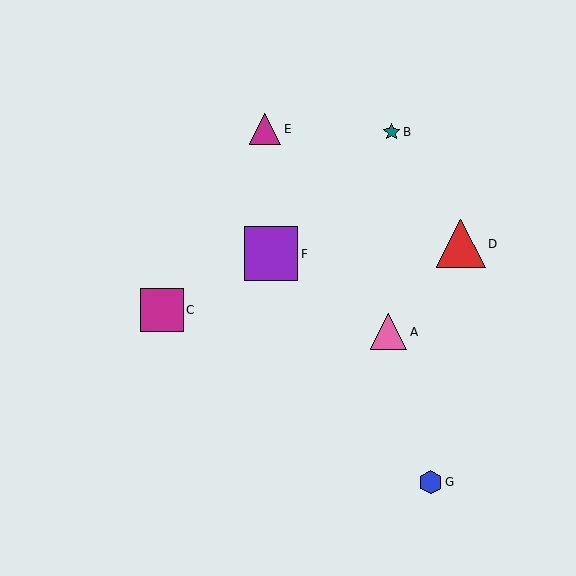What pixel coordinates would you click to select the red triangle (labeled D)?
Click at (461, 244) to select the red triangle D.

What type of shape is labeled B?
Shape B is a teal star.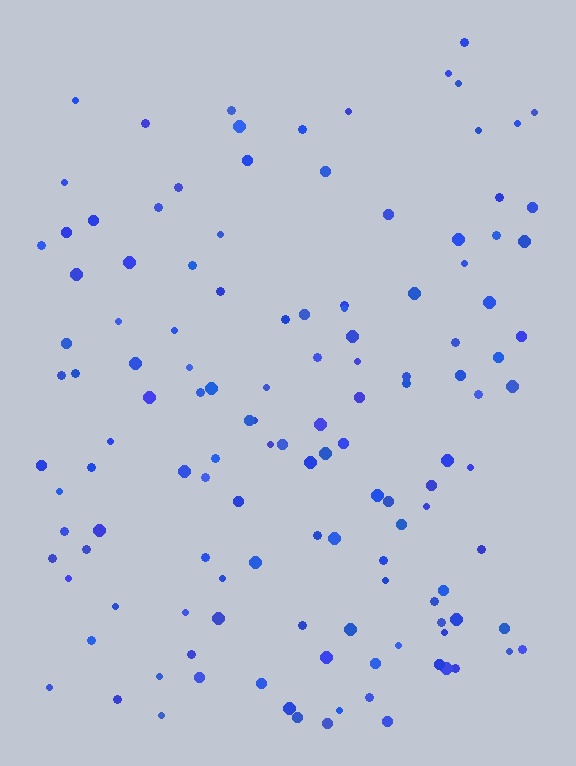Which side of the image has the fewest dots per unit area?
The top.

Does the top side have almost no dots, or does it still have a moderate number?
Still a moderate number, just noticeably fewer than the bottom.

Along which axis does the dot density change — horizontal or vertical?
Vertical.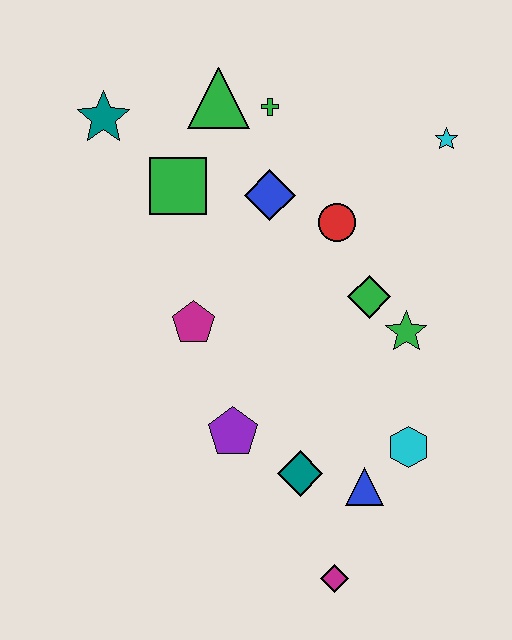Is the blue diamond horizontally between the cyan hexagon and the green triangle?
Yes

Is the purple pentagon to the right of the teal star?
Yes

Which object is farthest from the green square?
The magenta diamond is farthest from the green square.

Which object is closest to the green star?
The green diamond is closest to the green star.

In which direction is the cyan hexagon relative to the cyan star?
The cyan hexagon is below the cyan star.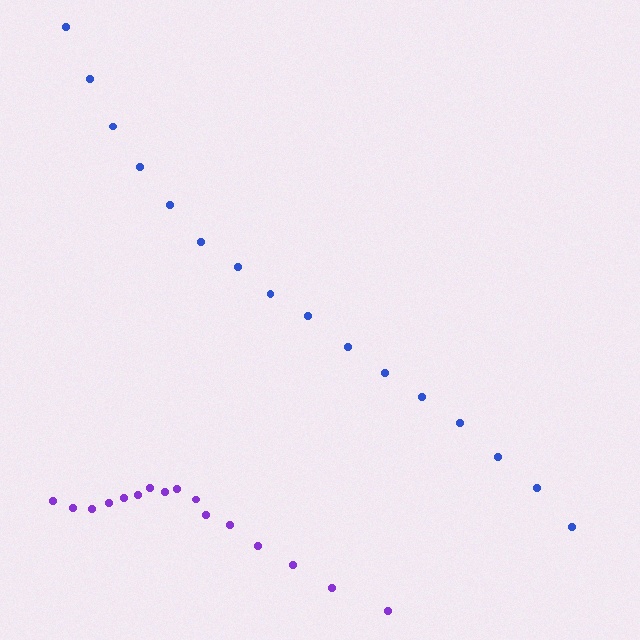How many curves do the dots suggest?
There are 2 distinct paths.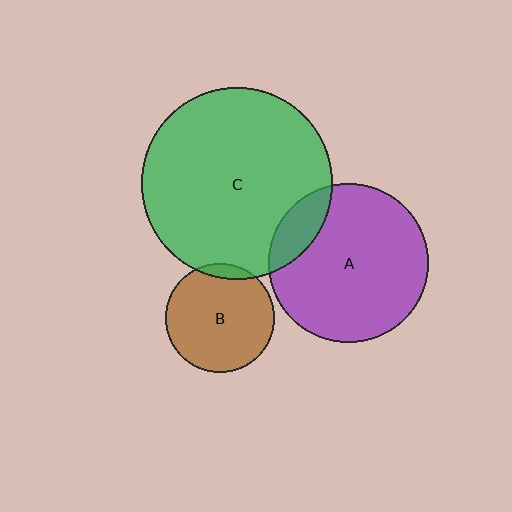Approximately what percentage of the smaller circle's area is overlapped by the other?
Approximately 5%.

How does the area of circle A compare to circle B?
Approximately 2.1 times.